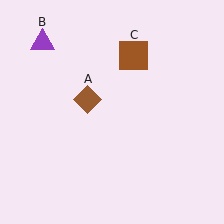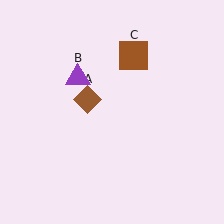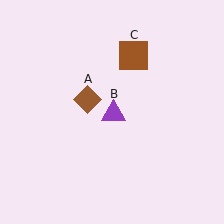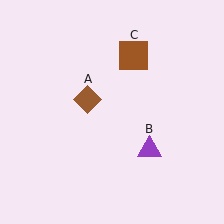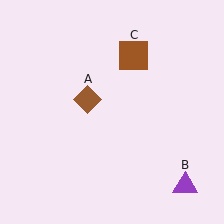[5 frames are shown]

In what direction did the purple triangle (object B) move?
The purple triangle (object B) moved down and to the right.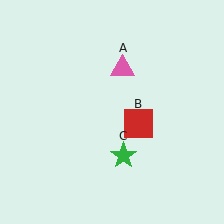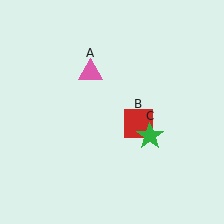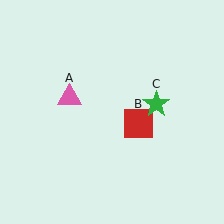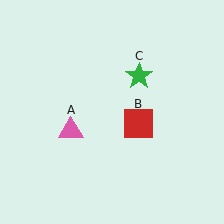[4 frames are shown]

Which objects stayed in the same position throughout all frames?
Red square (object B) remained stationary.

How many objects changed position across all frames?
2 objects changed position: pink triangle (object A), green star (object C).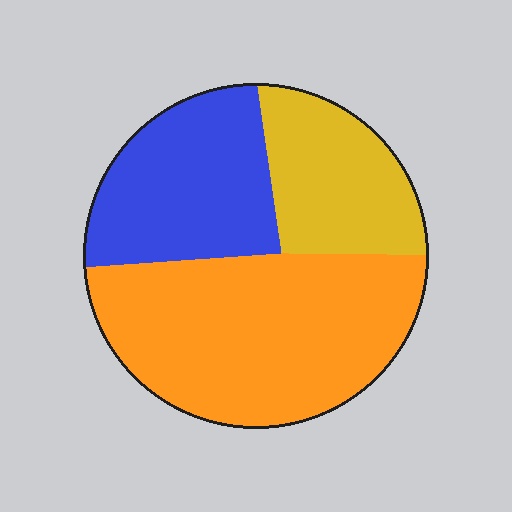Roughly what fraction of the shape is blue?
Blue covers 28% of the shape.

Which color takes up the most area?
Orange, at roughly 50%.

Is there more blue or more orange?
Orange.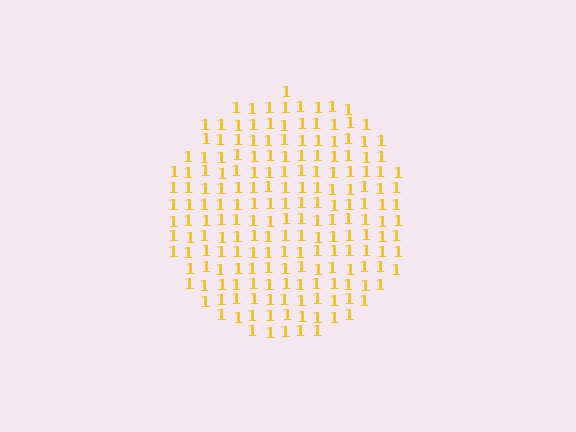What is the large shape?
The large shape is a circle.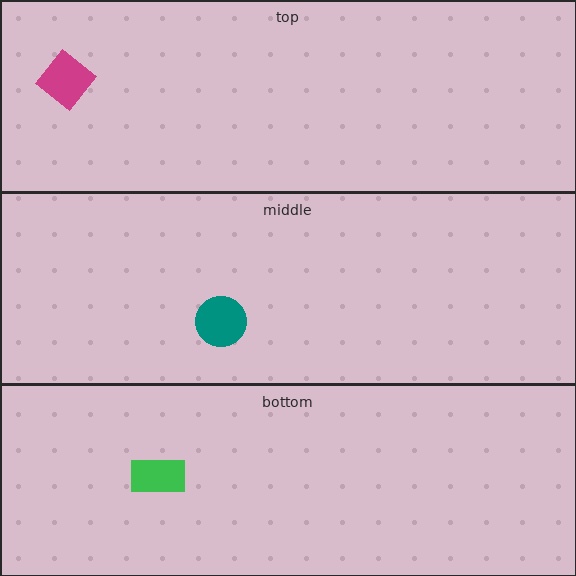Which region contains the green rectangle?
The bottom region.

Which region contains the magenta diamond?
The top region.